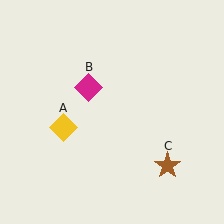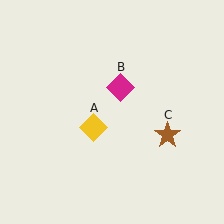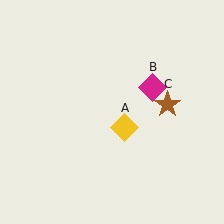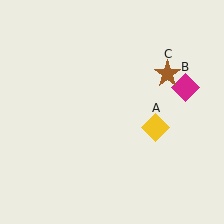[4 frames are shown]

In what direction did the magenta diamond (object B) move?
The magenta diamond (object B) moved right.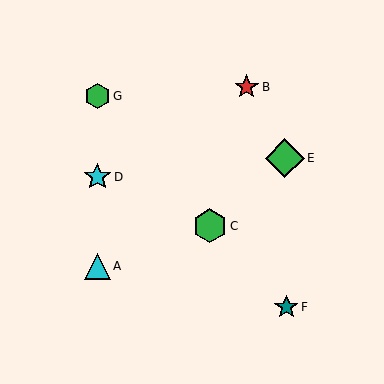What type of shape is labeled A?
Shape A is a cyan triangle.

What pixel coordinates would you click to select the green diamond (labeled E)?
Click at (285, 158) to select the green diamond E.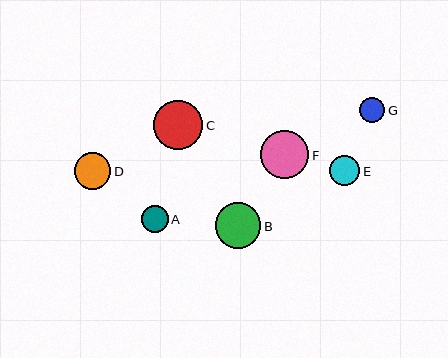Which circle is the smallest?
Circle G is the smallest with a size of approximately 25 pixels.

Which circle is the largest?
Circle C is the largest with a size of approximately 49 pixels.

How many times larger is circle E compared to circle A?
Circle E is approximately 1.1 times the size of circle A.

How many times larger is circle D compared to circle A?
Circle D is approximately 1.4 times the size of circle A.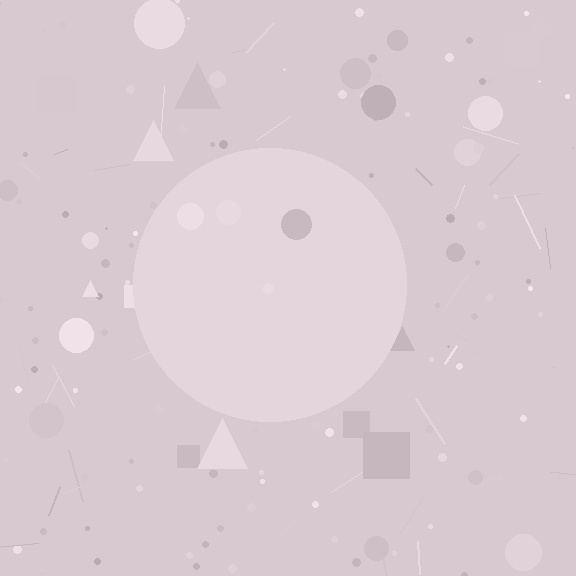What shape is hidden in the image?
A circle is hidden in the image.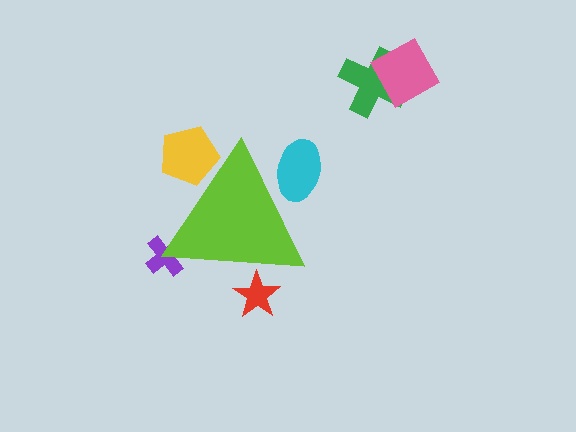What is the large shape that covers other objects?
A lime triangle.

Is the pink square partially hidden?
No, the pink square is fully visible.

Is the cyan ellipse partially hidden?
Yes, the cyan ellipse is partially hidden behind the lime triangle.